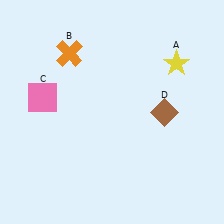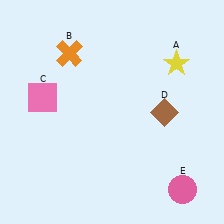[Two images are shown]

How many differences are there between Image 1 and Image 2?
There is 1 difference between the two images.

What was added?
A pink circle (E) was added in Image 2.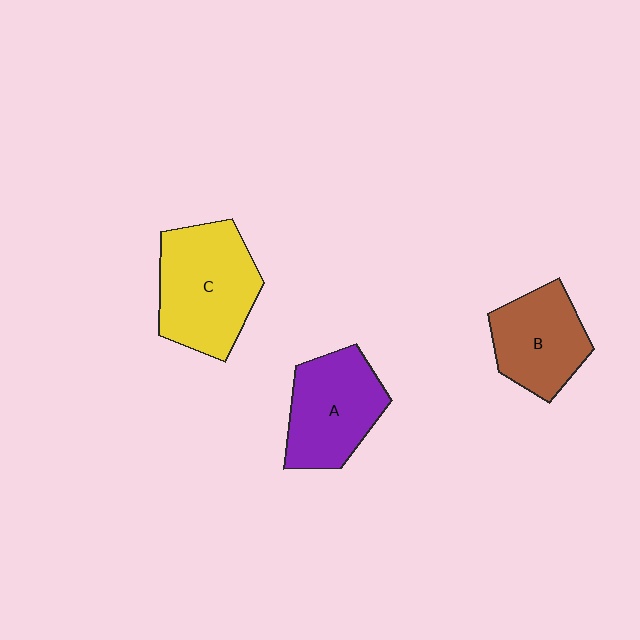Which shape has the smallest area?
Shape B (brown).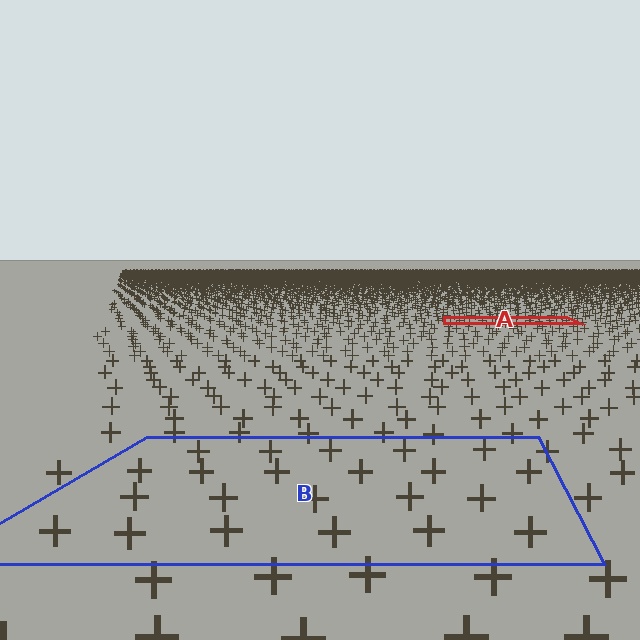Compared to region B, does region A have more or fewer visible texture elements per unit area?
Region A has more texture elements per unit area — they are packed more densely because it is farther away.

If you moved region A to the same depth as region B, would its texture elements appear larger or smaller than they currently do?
They would appear larger. At a closer depth, the same texture elements are projected at a bigger on-screen size.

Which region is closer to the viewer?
Region B is closer. The texture elements there are larger and more spread out.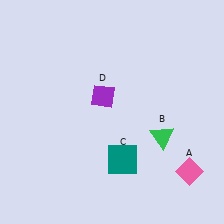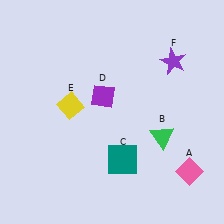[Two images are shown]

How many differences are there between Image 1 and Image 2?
There are 2 differences between the two images.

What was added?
A yellow diamond (E), a purple star (F) were added in Image 2.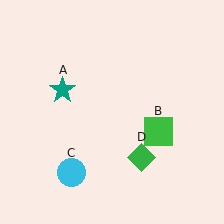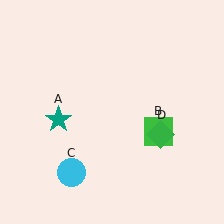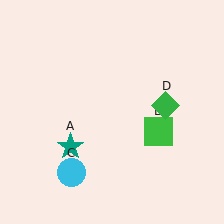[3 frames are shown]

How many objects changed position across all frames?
2 objects changed position: teal star (object A), green diamond (object D).